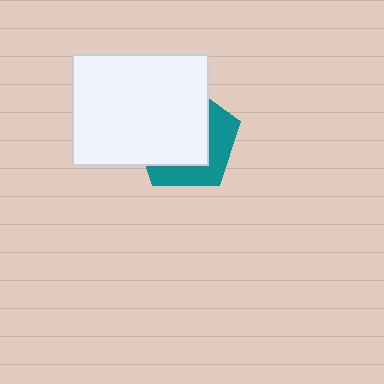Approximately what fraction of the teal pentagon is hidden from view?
Roughly 63% of the teal pentagon is hidden behind the white rectangle.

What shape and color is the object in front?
The object in front is a white rectangle.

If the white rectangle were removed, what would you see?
You would see the complete teal pentagon.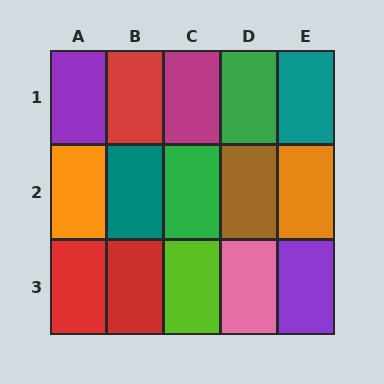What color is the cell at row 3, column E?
Purple.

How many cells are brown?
1 cell is brown.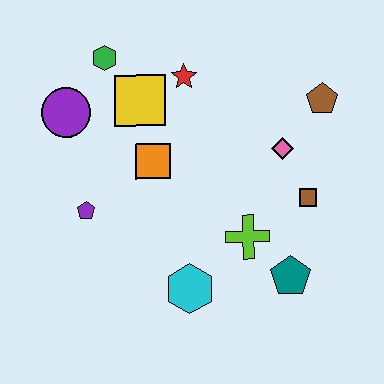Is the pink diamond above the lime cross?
Yes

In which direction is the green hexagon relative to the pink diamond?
The green hexagon is to the left of the pink diamond.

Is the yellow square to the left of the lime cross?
Yes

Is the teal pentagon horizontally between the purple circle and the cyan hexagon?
No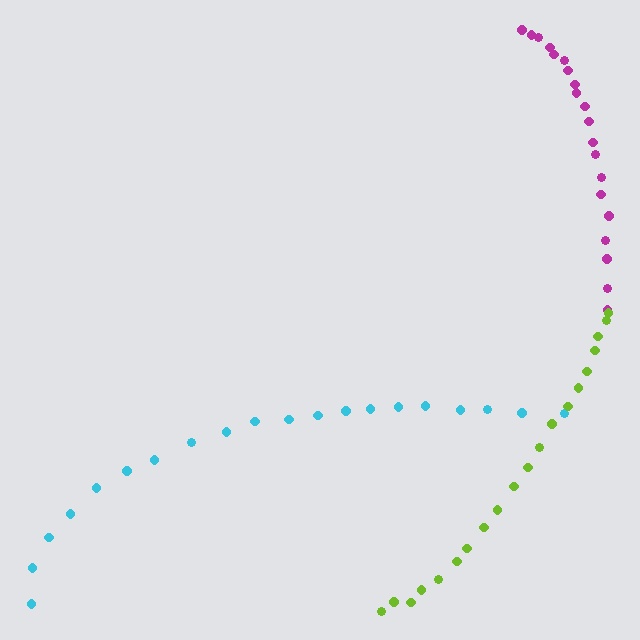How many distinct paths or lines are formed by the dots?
There are 3 distinct paths.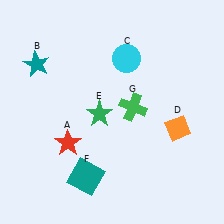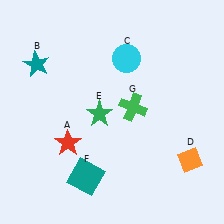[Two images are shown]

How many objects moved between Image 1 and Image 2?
1 object moved between the two images.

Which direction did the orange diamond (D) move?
The orange diamond (D) moved down.